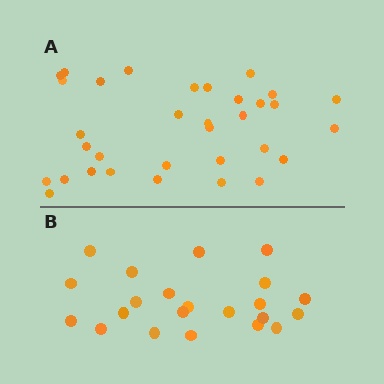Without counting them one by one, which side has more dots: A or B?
Region A (the top region) has more dots.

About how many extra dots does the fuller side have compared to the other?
Region A has roughly 12 or so more dots than region B.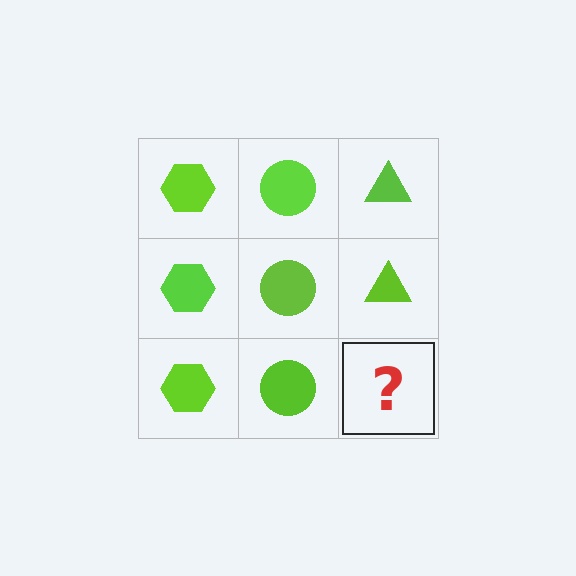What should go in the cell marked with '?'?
The missing cell should contain a lime triangle.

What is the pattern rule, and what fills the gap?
The rule is that each column has a consistent shape. The gap should be filled with a lime triangle.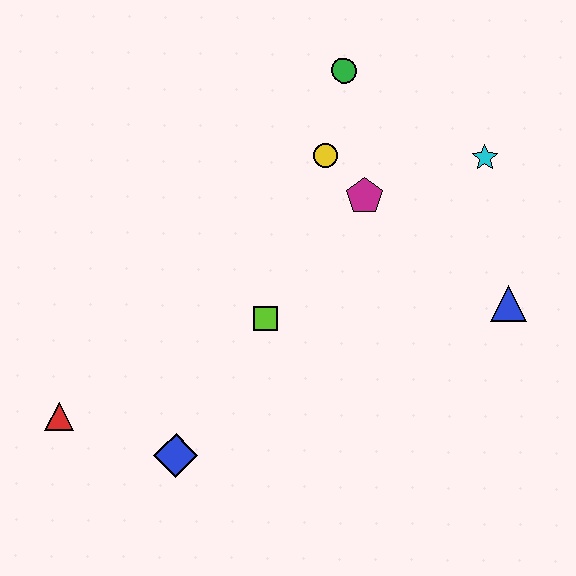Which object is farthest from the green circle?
The red triangle is farthest from the green circle.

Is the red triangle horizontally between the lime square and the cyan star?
No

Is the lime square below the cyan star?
Yes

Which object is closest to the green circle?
The yellow circle is closest to the green circle.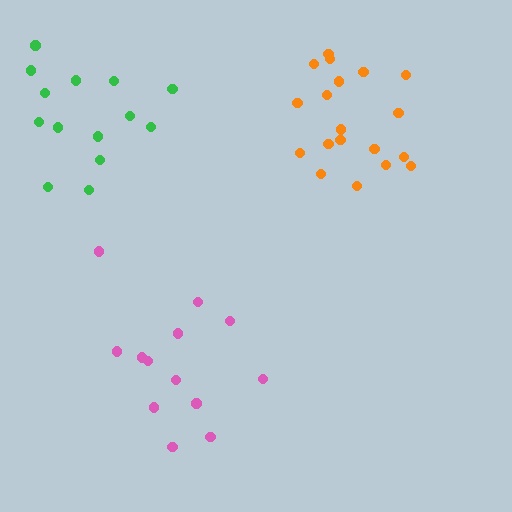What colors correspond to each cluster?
The clusters are colored: green, pink, orange.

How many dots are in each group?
Group 1: 14 dots, Group 2: 13 dots, Group 3: 19 dots (46 total).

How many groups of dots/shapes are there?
There are 3 groups.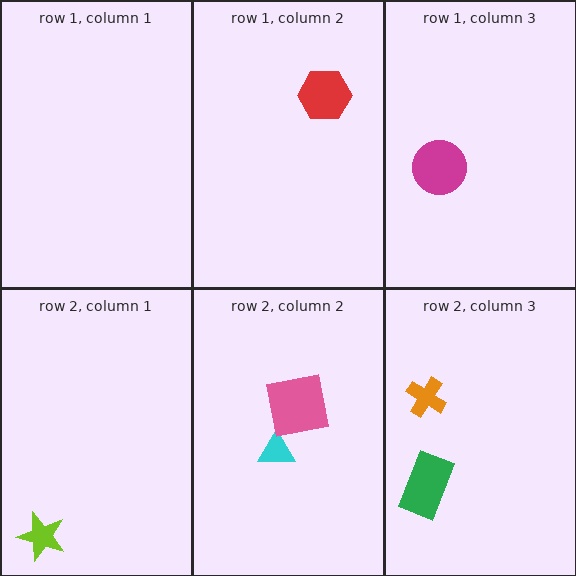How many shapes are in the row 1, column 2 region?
1.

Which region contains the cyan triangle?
The row 2, column 2 region.